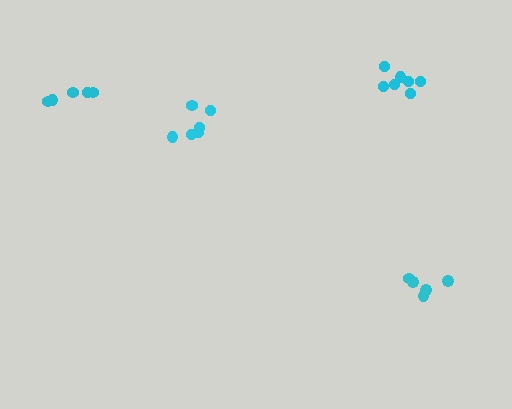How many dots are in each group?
Group 1: 5 dots, Group 2: 7 dots, Group 3: 6 dots, Group 4: 5 dots (23 total).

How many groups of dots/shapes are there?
There are 4 groups.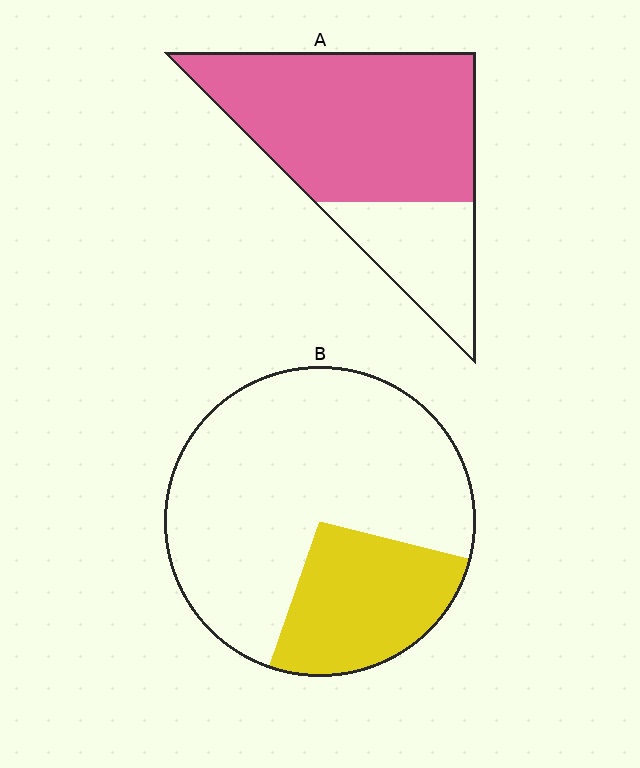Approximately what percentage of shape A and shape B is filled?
A is approximately 75% and B is approximately 25%.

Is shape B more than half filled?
No.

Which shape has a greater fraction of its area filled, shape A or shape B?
Shape A.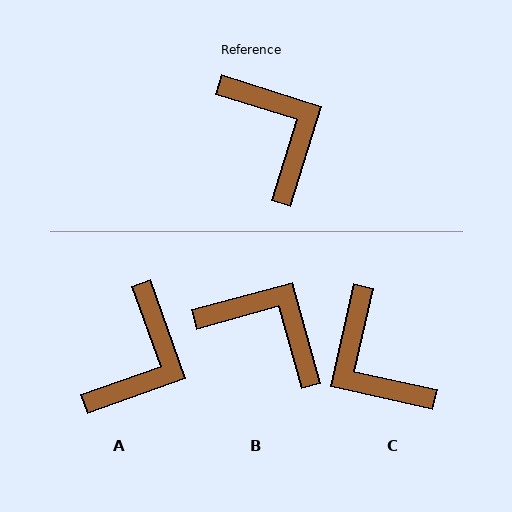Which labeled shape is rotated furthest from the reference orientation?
C, about 175 degrees away.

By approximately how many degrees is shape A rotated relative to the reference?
Approximately 53 degrees clockwise.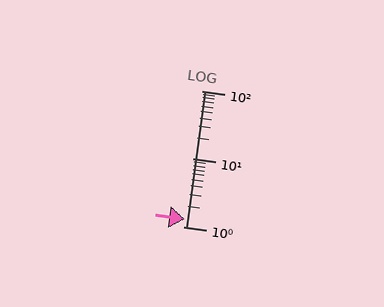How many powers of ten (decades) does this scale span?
The scale spans 2 decades, from 1 to 100.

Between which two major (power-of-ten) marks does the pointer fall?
The pointer is between 1 and 10.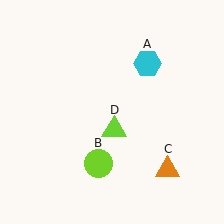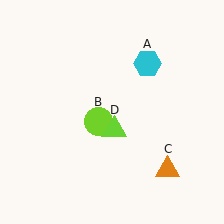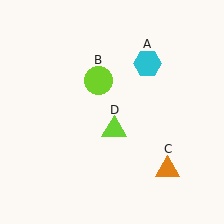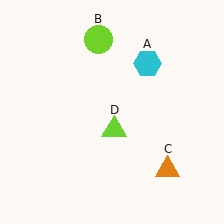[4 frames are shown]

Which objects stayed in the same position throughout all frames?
Cyan hexagon (object A) and orange triangle (object C) and lime triangle (object D) remained stationary.